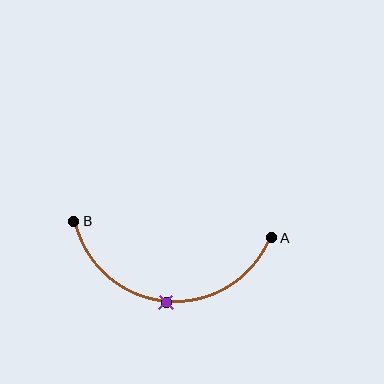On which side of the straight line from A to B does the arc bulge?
The arc bulges below the straight line connecting A and B.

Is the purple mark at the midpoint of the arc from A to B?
Yes. The purple mark lies on the arc at equal arc-length from both A and B — it is the arc midpoint.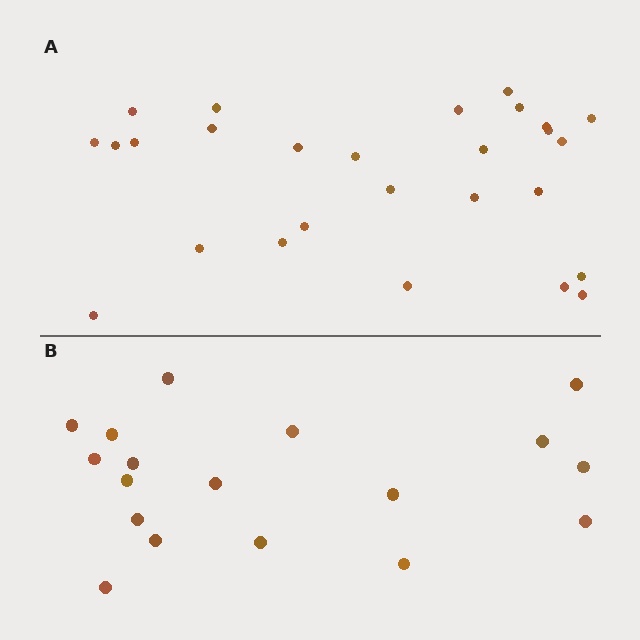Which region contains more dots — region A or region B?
Region A (the top region) has more dots.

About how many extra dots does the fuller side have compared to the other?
Region A has roughly 8 or so more dots than region B.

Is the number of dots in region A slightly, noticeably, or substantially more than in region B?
Region A has substantially more. The ratio is roughly 1.5 to 1.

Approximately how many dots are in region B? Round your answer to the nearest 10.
About 20 dots. (The exact count is 18, which rounds to 20.)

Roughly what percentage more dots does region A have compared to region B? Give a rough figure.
About 50% more.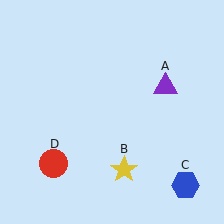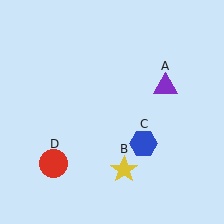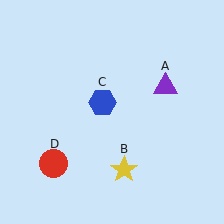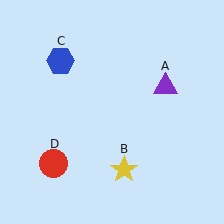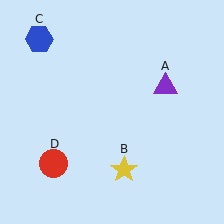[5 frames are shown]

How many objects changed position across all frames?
1 object changed position: blue hexagon (object C).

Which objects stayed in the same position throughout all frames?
Purple triangle (object A) and yellow star (object B) and red circle (object D) remained stationary.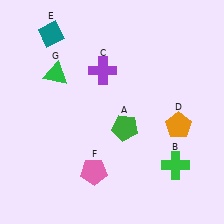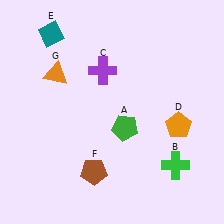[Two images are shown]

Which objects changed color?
F changed from pink to brown. G changed from green to orange.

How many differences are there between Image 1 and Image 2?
There are 2 differences between the two images.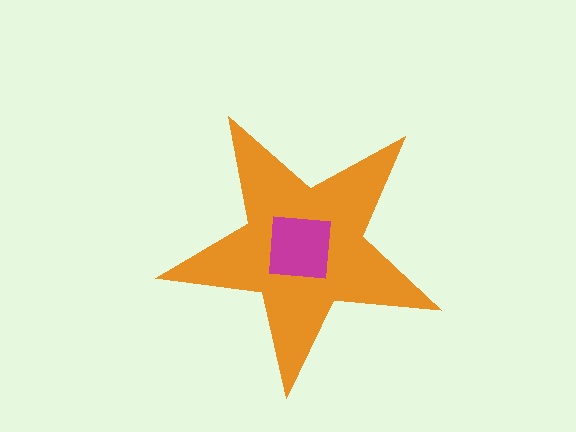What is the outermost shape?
The orange star.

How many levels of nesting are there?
2.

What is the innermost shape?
The magenta square.